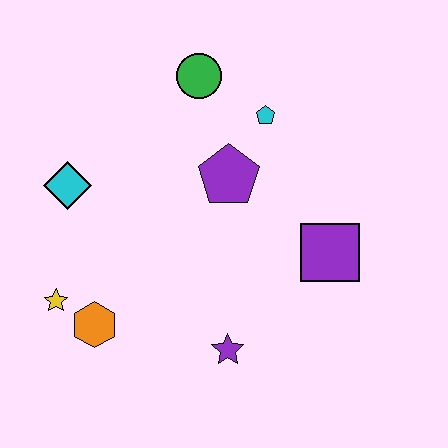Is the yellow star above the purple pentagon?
No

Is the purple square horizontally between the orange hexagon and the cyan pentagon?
No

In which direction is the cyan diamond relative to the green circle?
The cyan diamond is to the left of the green circle.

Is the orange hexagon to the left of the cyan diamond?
No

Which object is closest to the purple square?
The purple pentagon is closest to the purple square.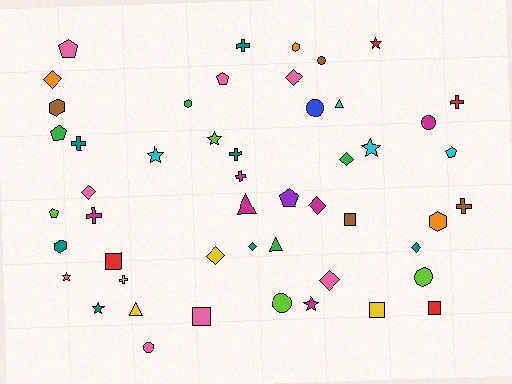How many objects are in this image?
There are 50 objects.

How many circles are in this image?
There are 6 circles.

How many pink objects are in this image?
There are 8 pink objects.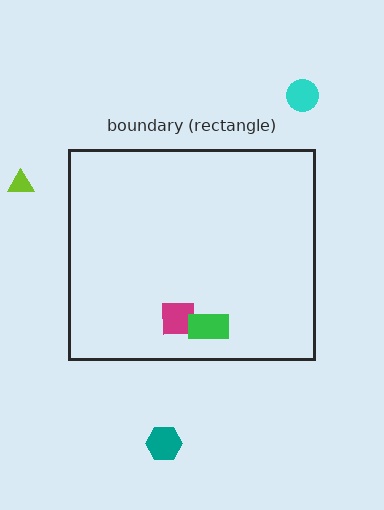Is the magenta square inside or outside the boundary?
Inside.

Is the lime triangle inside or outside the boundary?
Outside.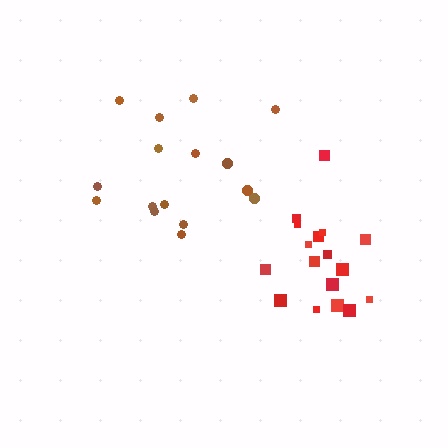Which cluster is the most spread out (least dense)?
Brown.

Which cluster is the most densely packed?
Red.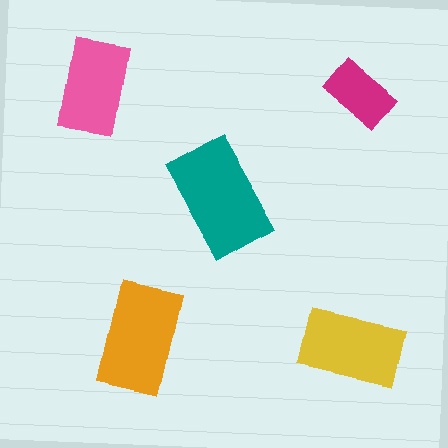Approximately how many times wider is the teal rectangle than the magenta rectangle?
About 1.5 times wider.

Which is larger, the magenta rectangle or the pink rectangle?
The pink one.